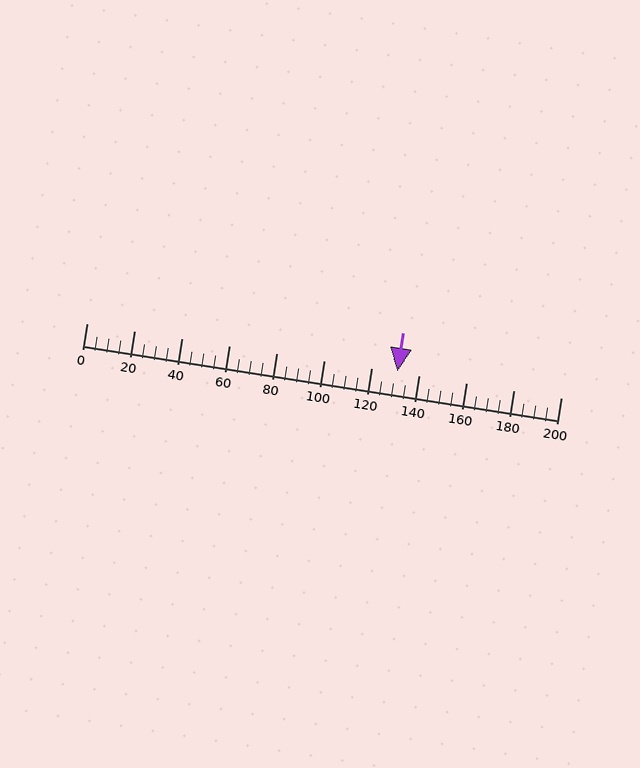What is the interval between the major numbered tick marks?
The major tick marks are spaced 20 units apart.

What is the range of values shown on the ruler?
The ruler shows values from 0 to 200.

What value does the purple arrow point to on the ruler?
The purple arrow points to approximately 131.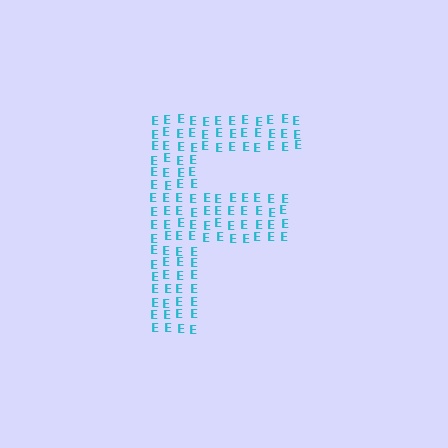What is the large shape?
The large shape is the letter F.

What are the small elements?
The small elements are letter E's.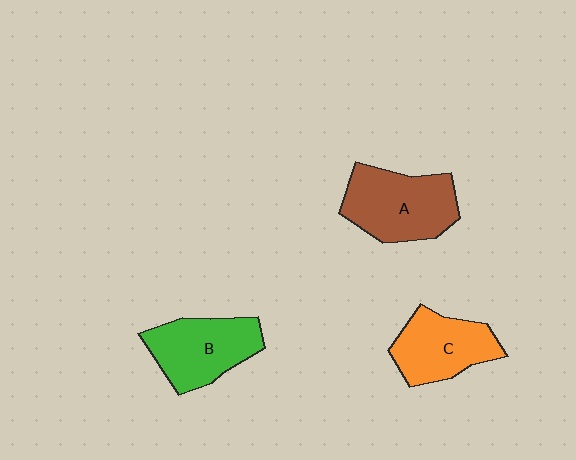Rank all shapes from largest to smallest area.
From largest to smallest: A (brown), B (green), C (orange).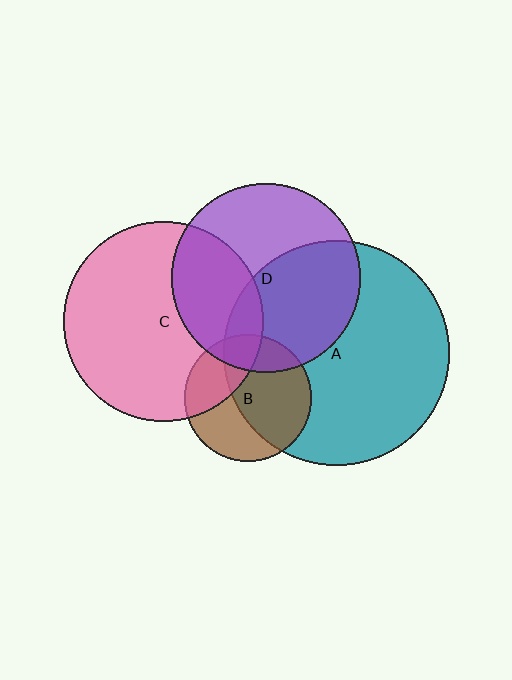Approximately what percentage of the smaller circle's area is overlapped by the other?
Approximately 20%.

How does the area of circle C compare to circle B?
Approximately 2.5 times.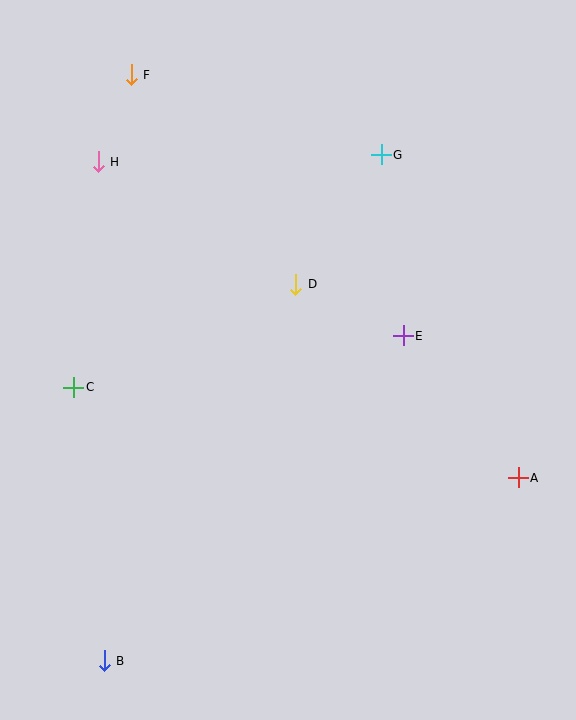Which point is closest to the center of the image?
Point D at (296, 284) is closest to the center.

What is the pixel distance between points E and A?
The distance between E and A is 183 pixels.